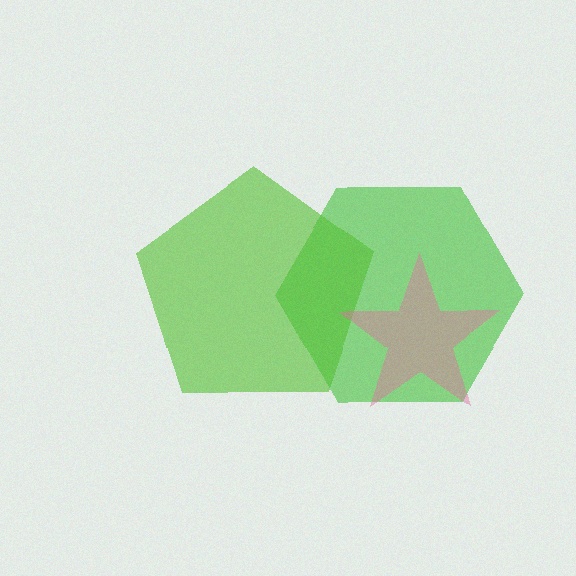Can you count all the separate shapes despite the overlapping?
Yes, there are 3 separate shapes.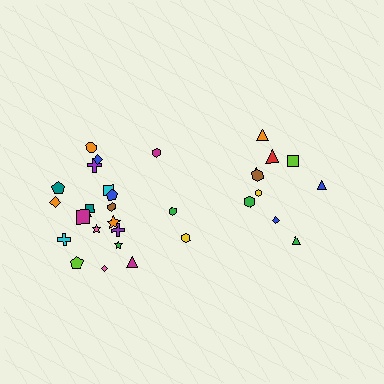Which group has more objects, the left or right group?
The left group.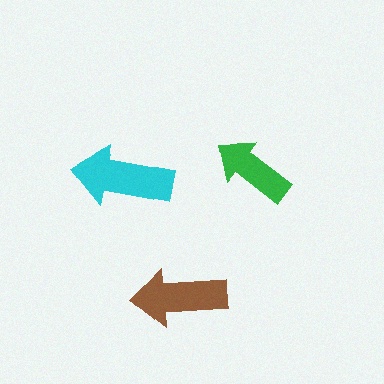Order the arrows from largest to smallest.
the cyan one, the brown one, the green one.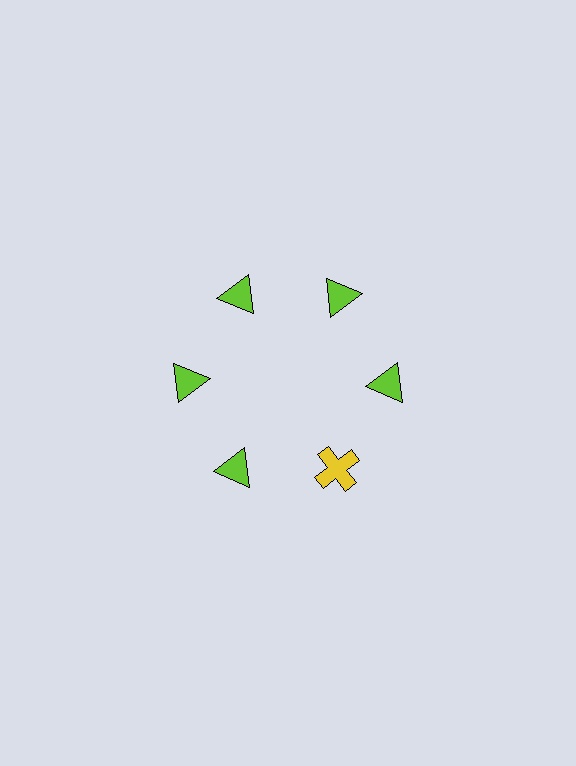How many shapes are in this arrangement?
There are 6 shapes arranged in a ring pattern.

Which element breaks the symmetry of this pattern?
The yellow cross at roughly the 5 o'clock position breaks the symmetry. All other shapes are lime triangles.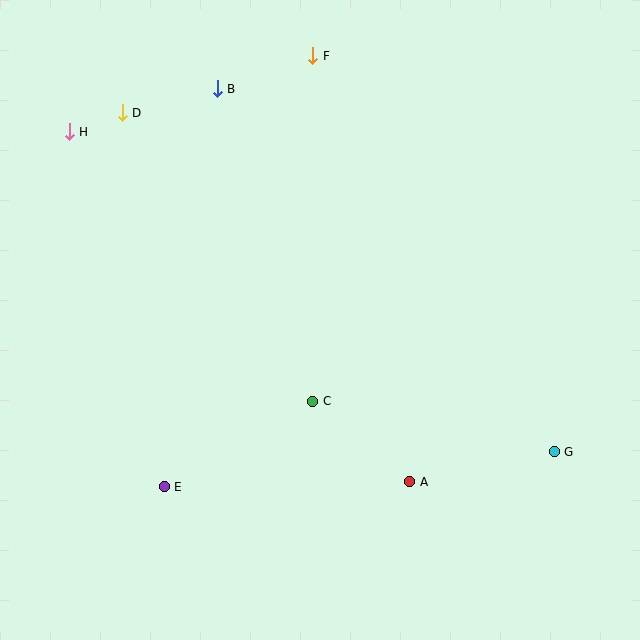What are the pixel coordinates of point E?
Point E is at (164, 487).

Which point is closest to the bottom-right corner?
Point G is closest to the bottom-right corner.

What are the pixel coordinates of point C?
Point C is at (313, 401).